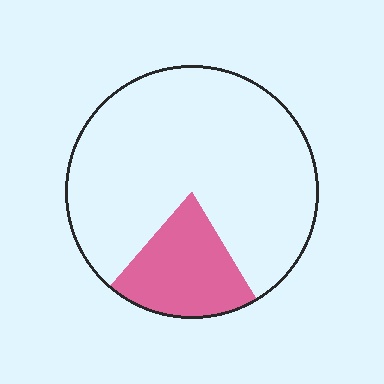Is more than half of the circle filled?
No.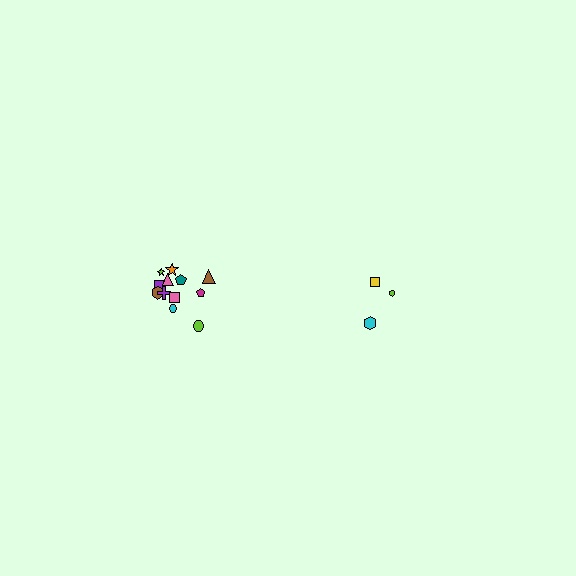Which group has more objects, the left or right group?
The left group.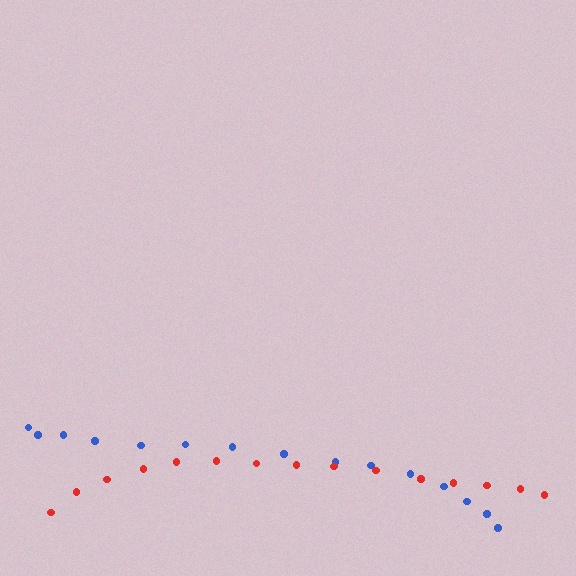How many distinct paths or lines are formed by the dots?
There are 2 distinct paths.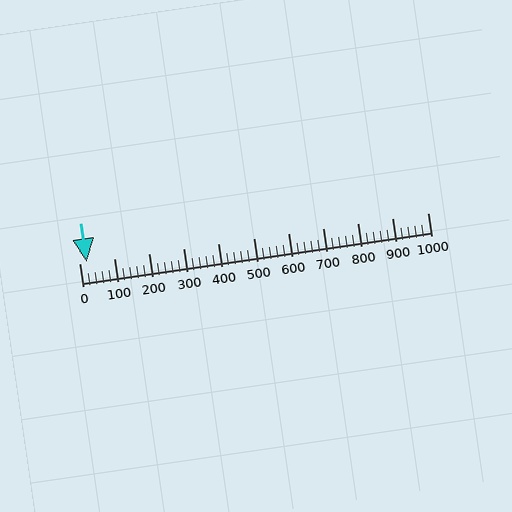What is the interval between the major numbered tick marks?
The major tick marks are spaced 100 units apart.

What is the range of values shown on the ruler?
The ruler shows values from 0 to 1000.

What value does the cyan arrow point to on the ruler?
The cyan arrow points to approximately 21.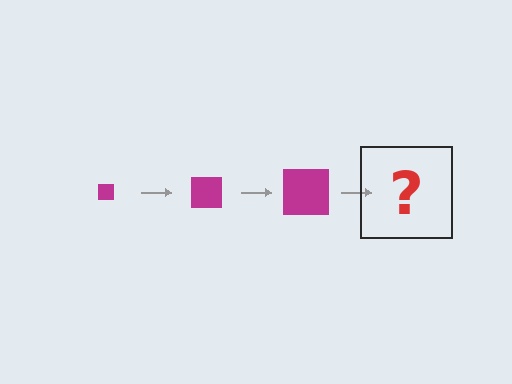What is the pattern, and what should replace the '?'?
The pattern is that the square gets progressively larger each step. The '?' should be a magenta square, larger than the previous one.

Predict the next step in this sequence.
The next step is a magenta square, larger than the previous one.